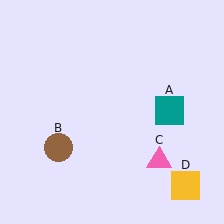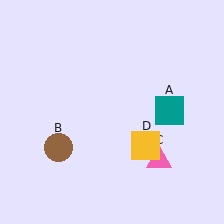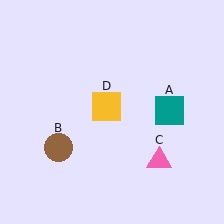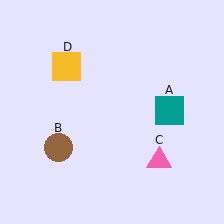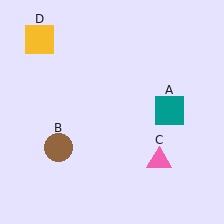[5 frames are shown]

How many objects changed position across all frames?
1 object changed position: yellow square (object D).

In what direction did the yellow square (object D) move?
The yellow square (object D) moved up and to the left.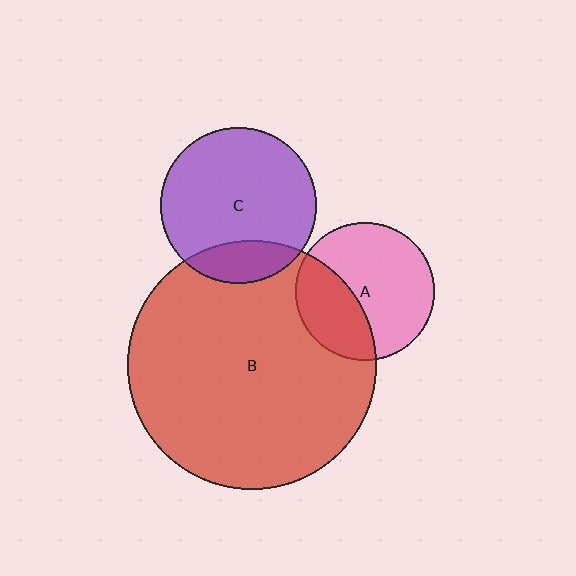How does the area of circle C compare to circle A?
Approximately 1.3 times.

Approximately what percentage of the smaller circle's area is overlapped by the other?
Approximately 35%.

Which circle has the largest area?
Circle B (red).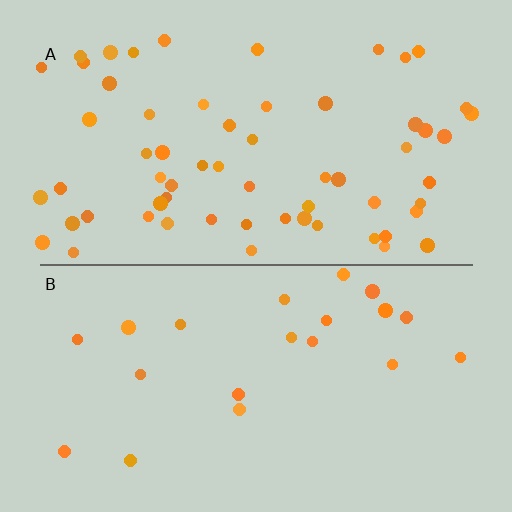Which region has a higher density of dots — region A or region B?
A (the top).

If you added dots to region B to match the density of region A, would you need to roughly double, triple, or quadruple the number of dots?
Approximately triple.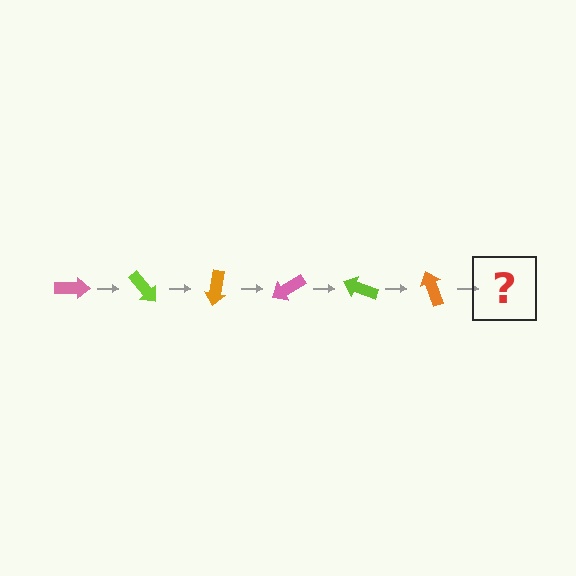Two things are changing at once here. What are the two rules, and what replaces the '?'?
The two rules are that it rotates 50 degrees each step and the color cycles through pink, lime, and orange. The '?' should be a pink arrow, rotated 300 degrees from the start.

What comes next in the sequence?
The next element should be a pink arrow, rotated 300 degrees from the start.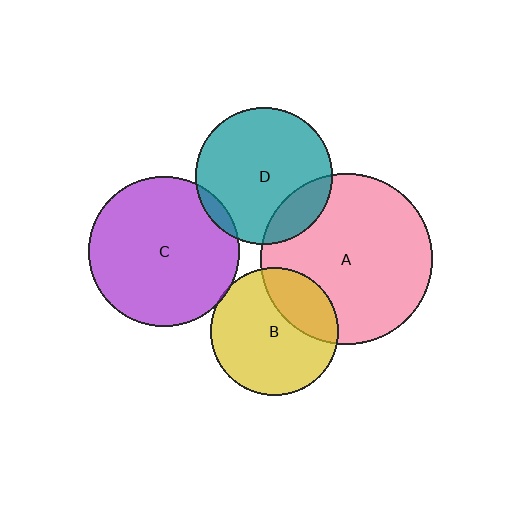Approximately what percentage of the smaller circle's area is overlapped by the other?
Approximately 5%.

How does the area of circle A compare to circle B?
Approximately 1.8 times.